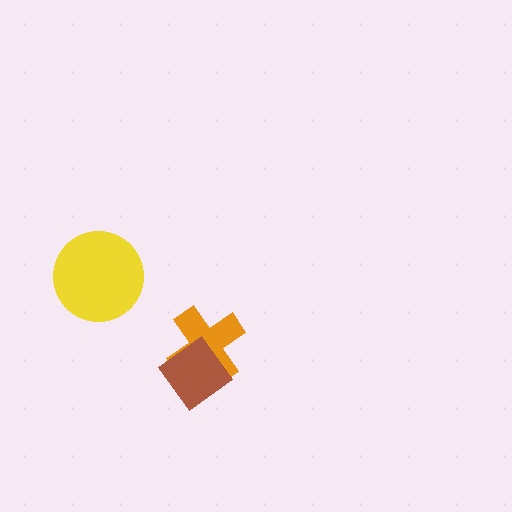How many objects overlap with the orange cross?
1 object overlaps with the orange cross.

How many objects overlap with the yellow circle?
0 objects overlap with the yellow circle.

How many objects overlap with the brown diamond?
1 object overlaps with the brown diamond.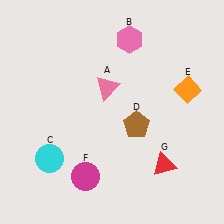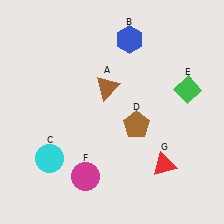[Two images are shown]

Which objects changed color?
A changed from pink to brown. B changed from pink to blue. E changed from orange to green.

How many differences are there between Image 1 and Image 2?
There are 3 differences between the two images.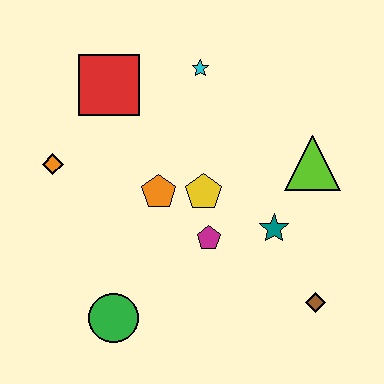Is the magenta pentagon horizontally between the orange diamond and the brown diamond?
Yes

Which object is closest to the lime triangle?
The teal star is closest to the lime triangle.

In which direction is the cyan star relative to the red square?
The cyan star is to the right of the red square.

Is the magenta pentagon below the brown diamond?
No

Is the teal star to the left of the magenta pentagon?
No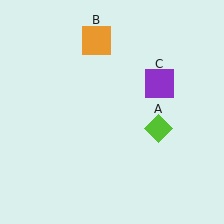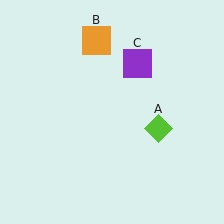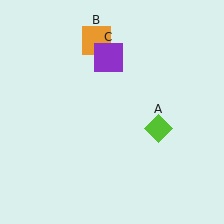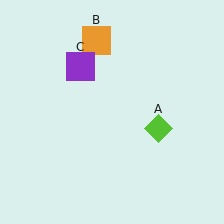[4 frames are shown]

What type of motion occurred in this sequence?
The purple square (object C) rotated counterclockwise around the center of the scene.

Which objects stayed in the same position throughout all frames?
Lime diamond (object A) and orange square (object B) remained stationary.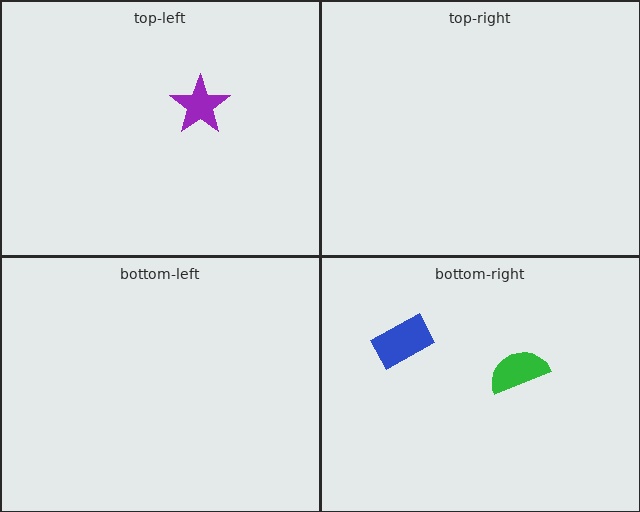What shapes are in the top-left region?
The purple star.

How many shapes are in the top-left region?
1.